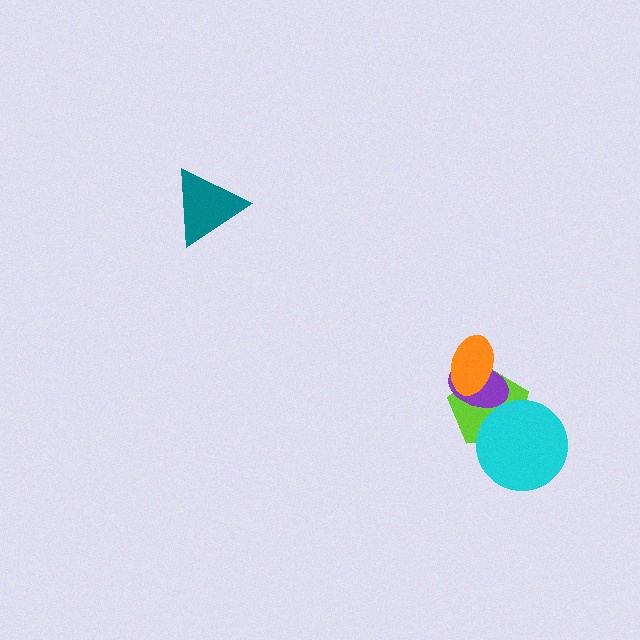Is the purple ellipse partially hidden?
Yes, it is partially covered by another shape.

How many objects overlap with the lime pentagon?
3 objects overlap with the lime pentagon.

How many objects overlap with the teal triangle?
0 objects overlap with the teal triangle.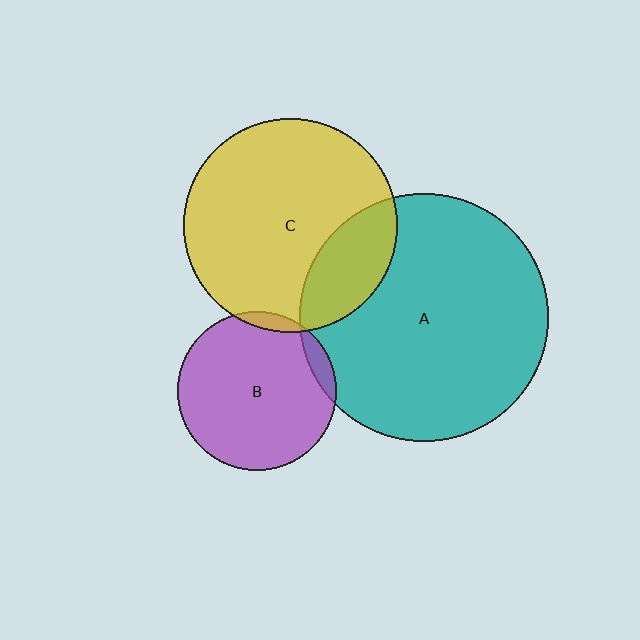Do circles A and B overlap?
Yes.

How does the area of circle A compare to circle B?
Approximately 2.4 times.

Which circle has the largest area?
Circle A (teal).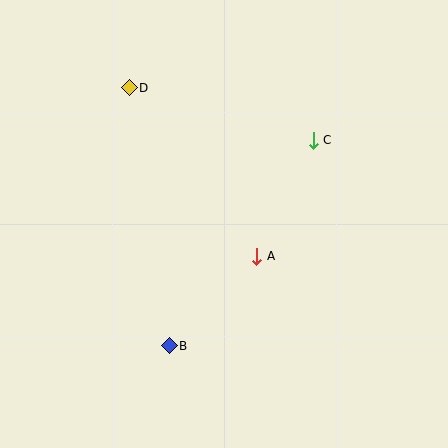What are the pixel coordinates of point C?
Point C is at (313, 140).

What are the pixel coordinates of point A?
Point A is at (257, 256).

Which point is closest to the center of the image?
Point A at (257, 256) is closest to the center.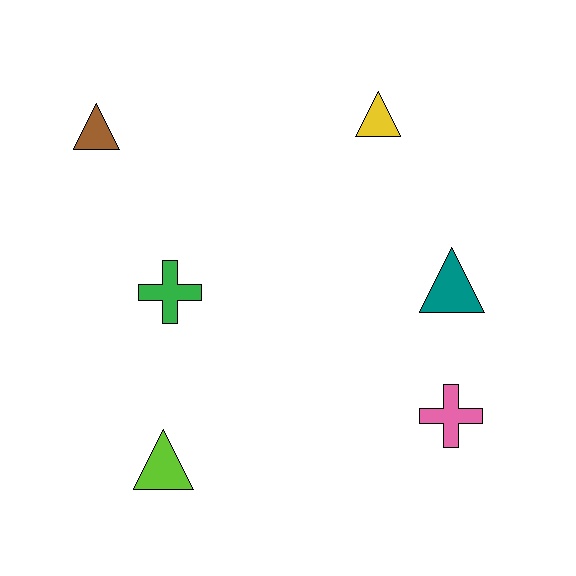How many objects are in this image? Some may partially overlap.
There are 6 objects.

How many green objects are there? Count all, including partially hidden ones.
There is 1 green object.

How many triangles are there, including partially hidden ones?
There are 4 triangles.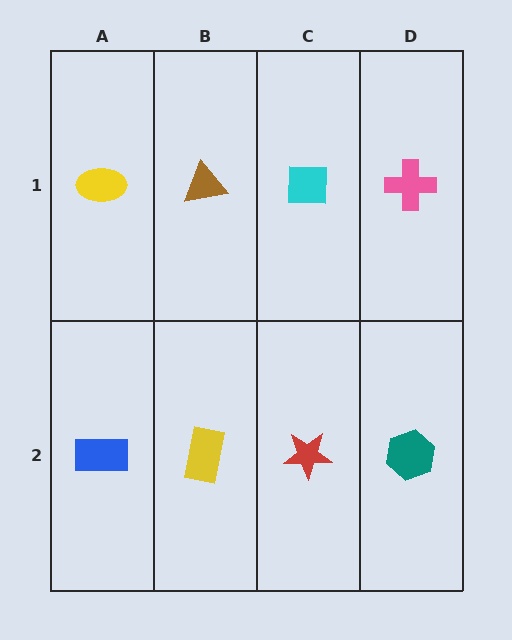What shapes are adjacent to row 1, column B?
A yellow rectangle (row 2, column B), a yellow ellipse (row 1, column A), a cyan square (row 1, column C).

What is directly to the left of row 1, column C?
A brown triangle.